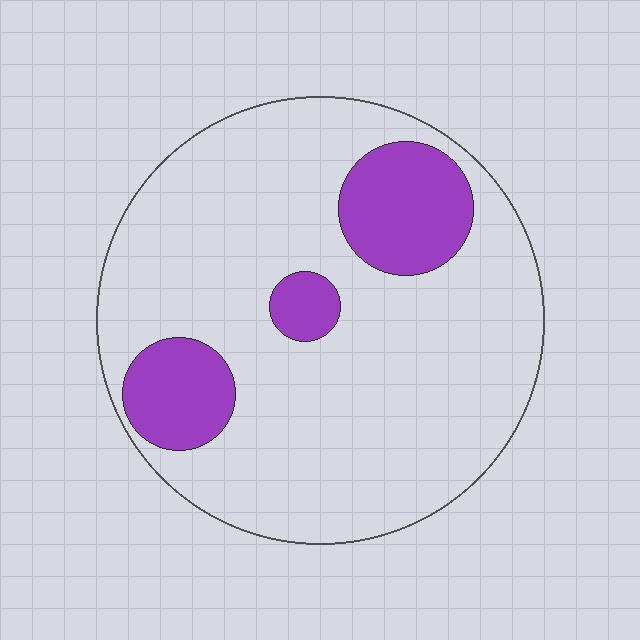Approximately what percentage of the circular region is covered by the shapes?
Approximately 20%.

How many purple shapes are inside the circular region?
3.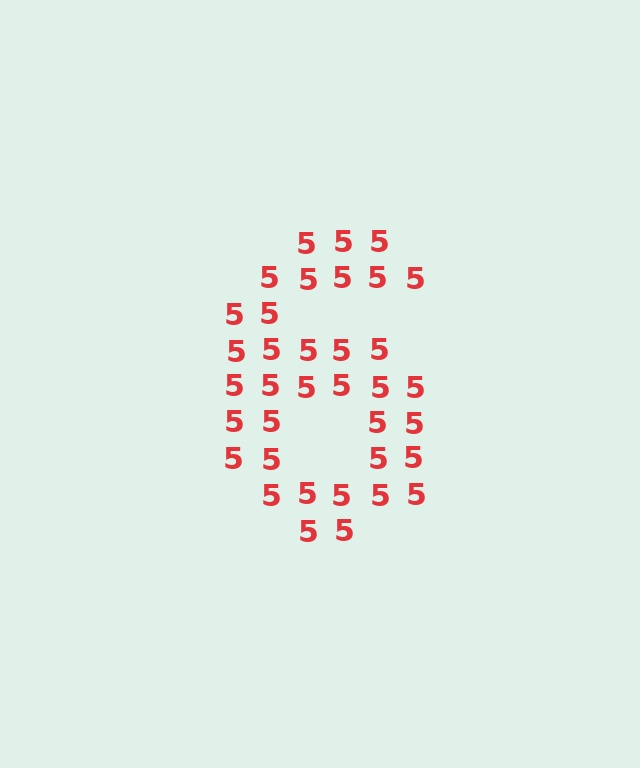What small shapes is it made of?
It is made of small digit 5's.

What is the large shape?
The large shape is the digit 6.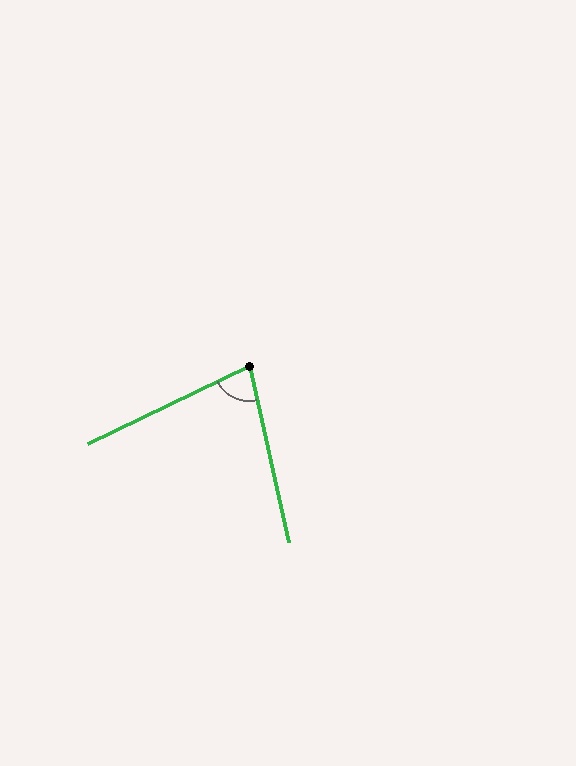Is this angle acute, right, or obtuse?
It is acute.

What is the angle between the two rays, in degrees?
Approximately 77 degrees.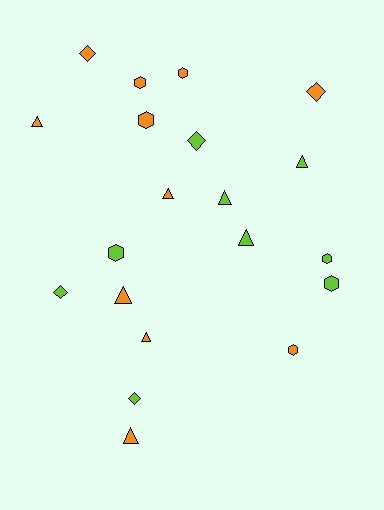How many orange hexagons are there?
There are 4 orange hexagons.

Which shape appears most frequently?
Triangle, with 8 objects.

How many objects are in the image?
There are 20 objects.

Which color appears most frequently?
Orange, with 11 objects.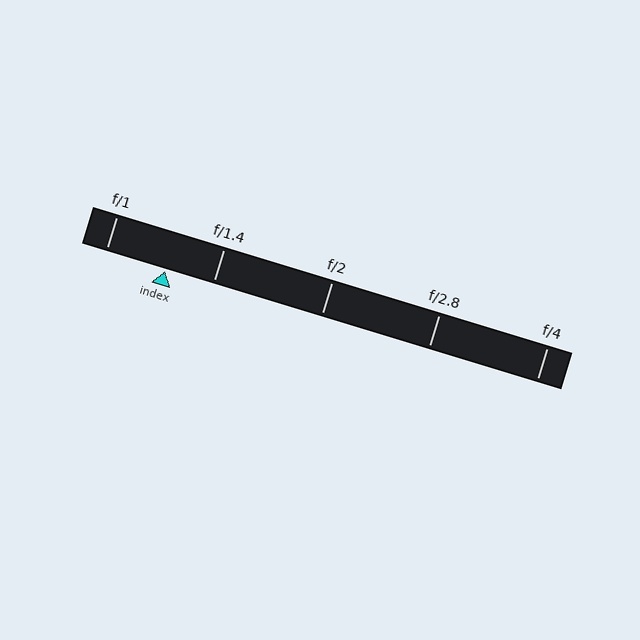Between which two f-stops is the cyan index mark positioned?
The index mark is between f/1 and f/1.4.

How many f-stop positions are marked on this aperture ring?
There are 5 f-stop positions marked.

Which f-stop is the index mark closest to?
The index mark is closest to f/1.4.